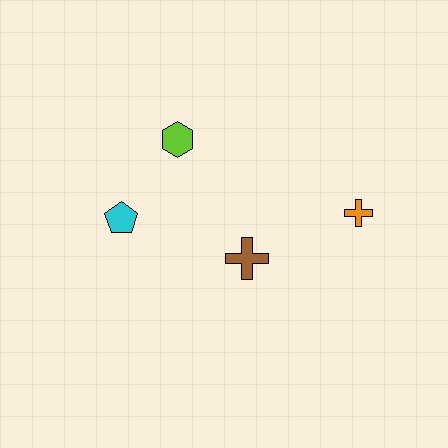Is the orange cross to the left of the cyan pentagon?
No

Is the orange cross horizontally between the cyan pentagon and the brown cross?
No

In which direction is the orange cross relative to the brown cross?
The orange cross is to the right of the brown cross.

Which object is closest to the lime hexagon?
The cyan pentagon is closest to the lime hexagon.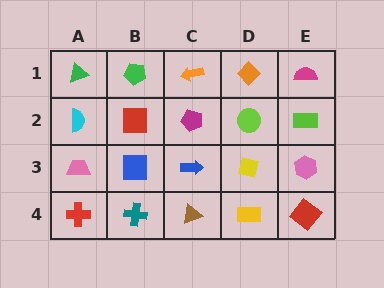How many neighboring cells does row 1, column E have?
2.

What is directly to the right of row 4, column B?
A brown triangle.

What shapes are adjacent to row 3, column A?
A cyan semicircle (row 2, column A), a red cross (row 4, column A), a blue square (row 3, column B).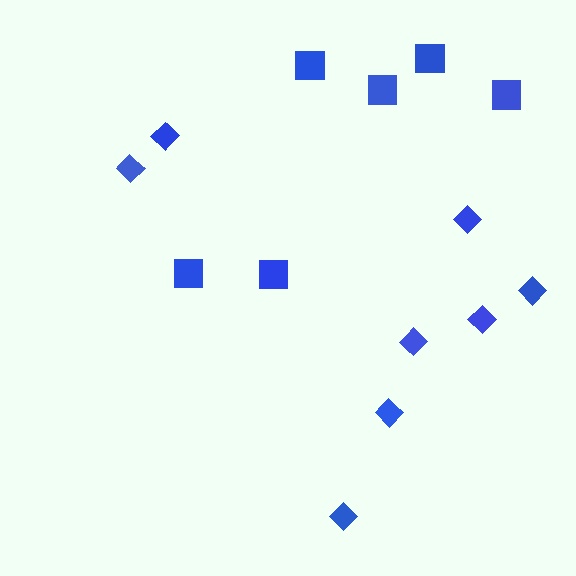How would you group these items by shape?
There are 2 groups: one group of squares (6) and one group of diamonds (8).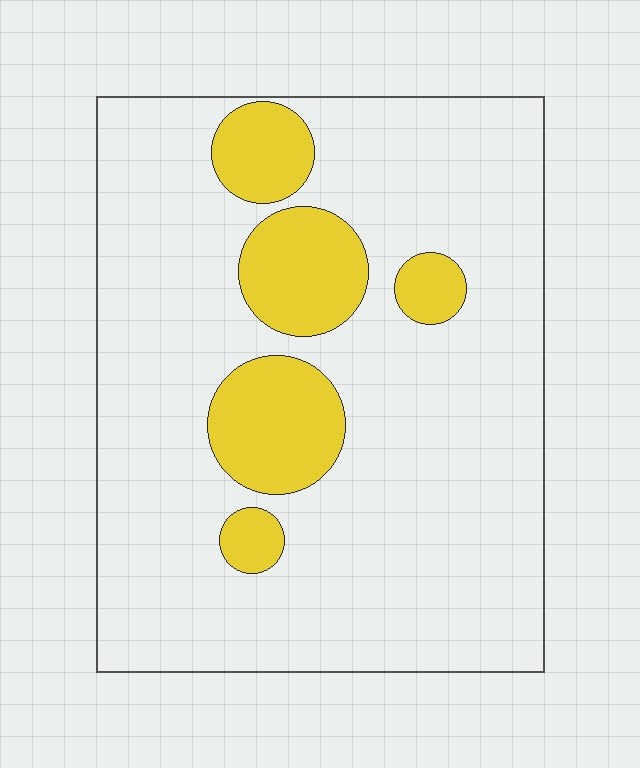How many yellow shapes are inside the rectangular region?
5.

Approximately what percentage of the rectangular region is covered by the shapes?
Approximately 15%.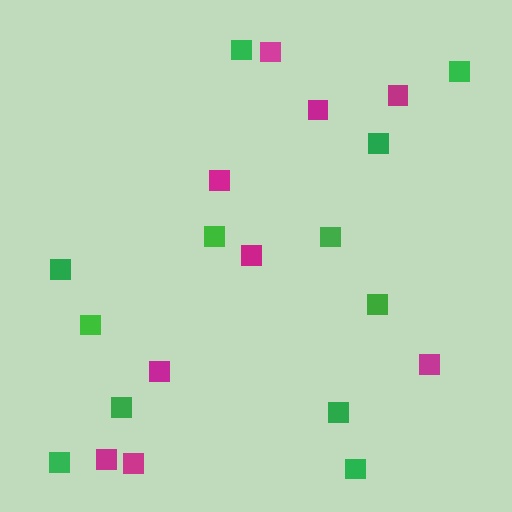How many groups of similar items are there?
There are 2 groups: one group of green squares (12) and one group of magenta squares (9).